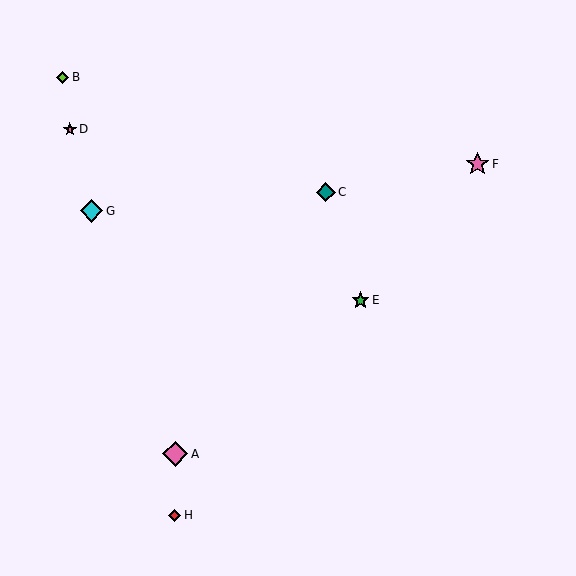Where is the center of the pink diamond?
The center of the pink diamond is at (175, 454).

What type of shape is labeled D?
Shape D is a pink star.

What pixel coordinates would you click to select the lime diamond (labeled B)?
Click at (63, 77) to select the lime diamond B.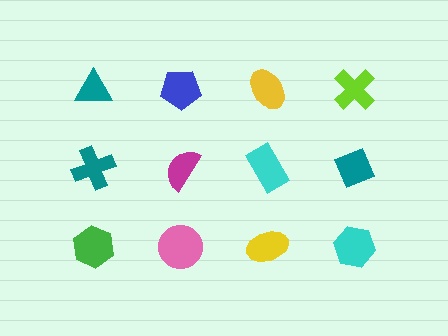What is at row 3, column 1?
A green hexagon.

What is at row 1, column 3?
A yellow ellipse.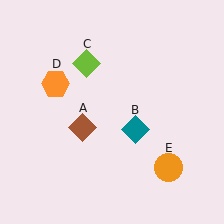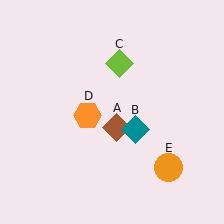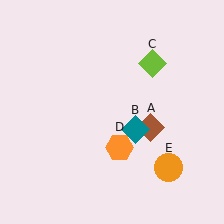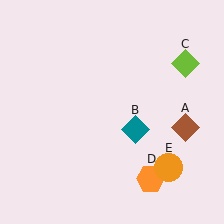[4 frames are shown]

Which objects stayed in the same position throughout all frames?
Teal diamond (object B) and orange circle (object E) remained stationary.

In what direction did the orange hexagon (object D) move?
The orange hexagon (object D) moved down and to the right.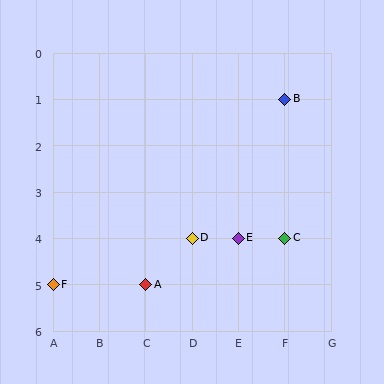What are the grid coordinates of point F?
Point F is at grid coordinates (A, 5).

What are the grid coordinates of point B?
Point B is at grid coordinates (F, 1).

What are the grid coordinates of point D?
Point D is at grid coordinates (D, 4).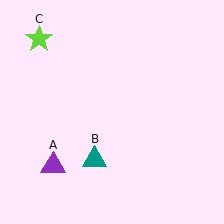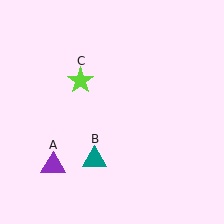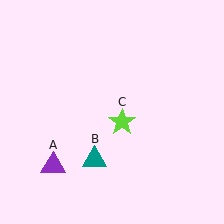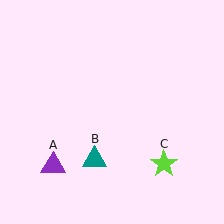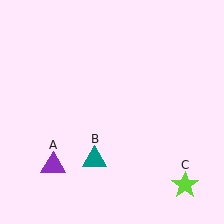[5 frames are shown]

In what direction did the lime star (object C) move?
The lime star (object C) moved down and to the right.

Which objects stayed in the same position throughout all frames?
Purple triangle (object A) and teal triangle (object B) remained stationary.